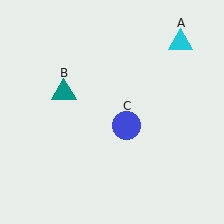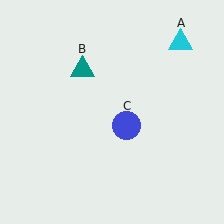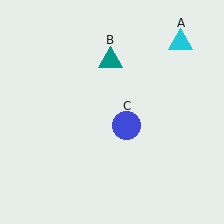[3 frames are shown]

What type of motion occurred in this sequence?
The teal triangle (object B) rotated clockwise around the center of the scene.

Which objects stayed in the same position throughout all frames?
Cyan triangle (object A) and blue circle (object C) remained stationary.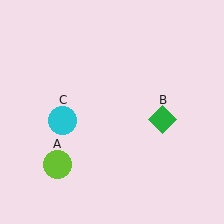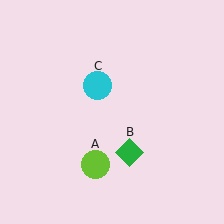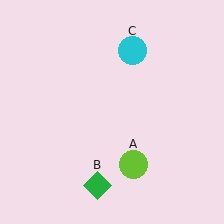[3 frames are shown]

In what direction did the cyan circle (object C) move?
The cyan circle (object C) moved up and to the right.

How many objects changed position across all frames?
3 objects changed position: lime circle (object A), green diamond (object B), cyan circle (object C).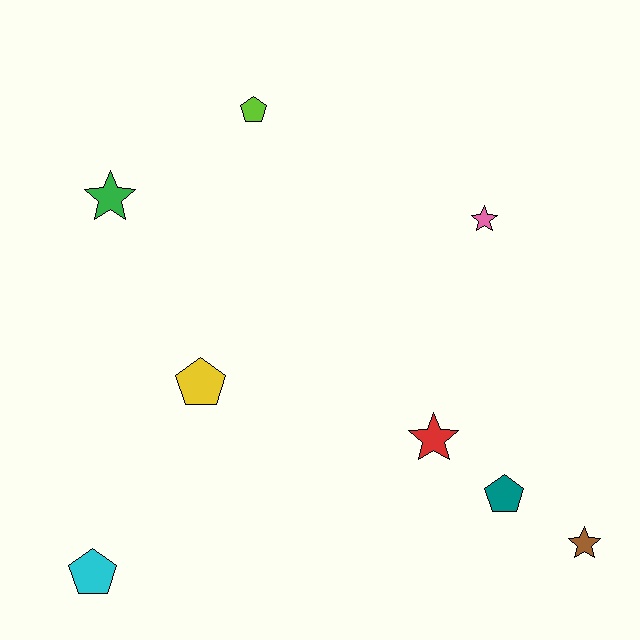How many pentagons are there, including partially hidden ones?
There are 4 pentagons.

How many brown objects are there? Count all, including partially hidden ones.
There is 1 brown object.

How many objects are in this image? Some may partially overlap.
There are 8 objects.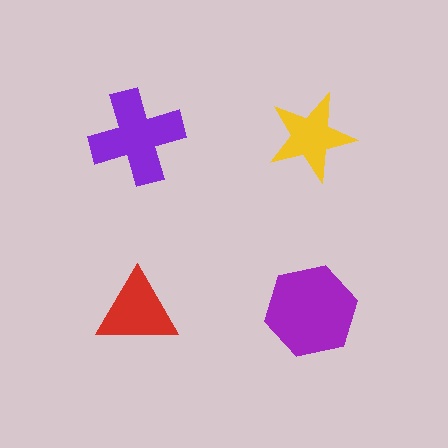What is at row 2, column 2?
A purple hexagon.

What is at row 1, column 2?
A yellow star.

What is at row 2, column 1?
A red triangle.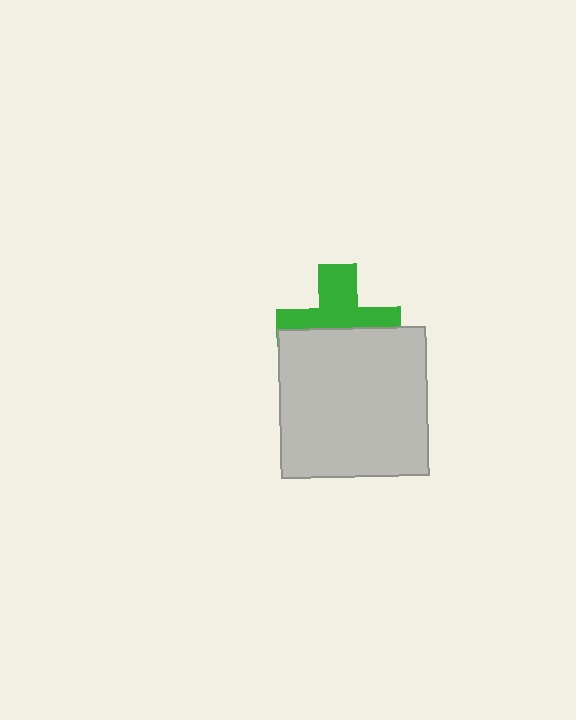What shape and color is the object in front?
The object in front is a light gray square.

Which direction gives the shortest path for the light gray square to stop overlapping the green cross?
Moving down gives the shortest separation.